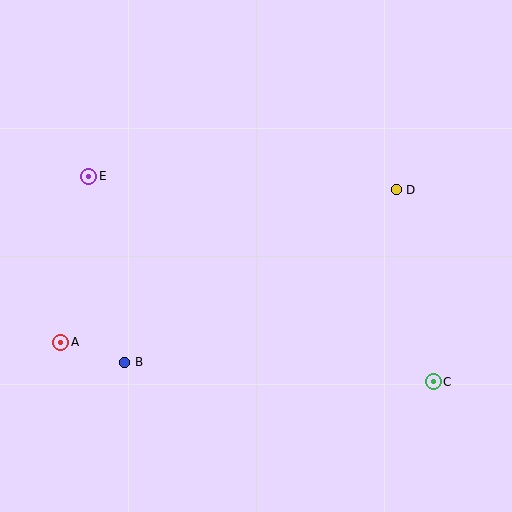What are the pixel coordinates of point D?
Point D is at (396, 190).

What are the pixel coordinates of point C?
Point C is at (433, 382).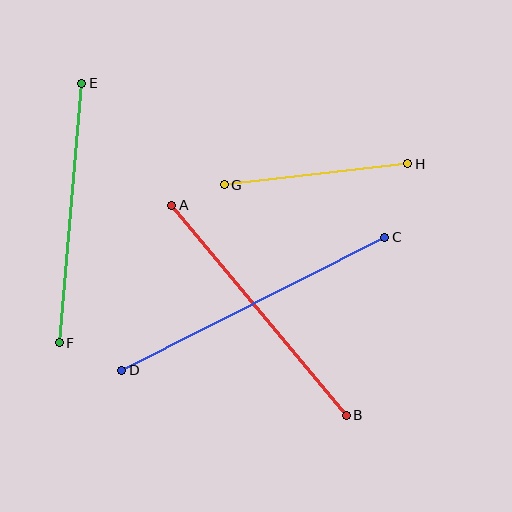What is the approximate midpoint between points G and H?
The midpoint is at approximately (316, 174) pixels.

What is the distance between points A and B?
The distance is approximately 273 pixels.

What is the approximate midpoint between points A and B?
The midpoint is at approximately (259, 310) pixels.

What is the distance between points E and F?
The distance is approximately 260 pixels.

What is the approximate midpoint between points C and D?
The midpoint is at approximately (253, 304) pixels.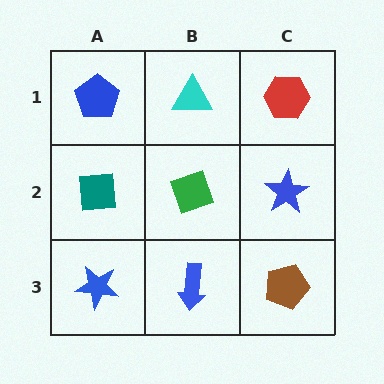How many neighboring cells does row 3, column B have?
3.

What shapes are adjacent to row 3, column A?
A teal square (row 2, column A), a blue arrow (row 3, column B).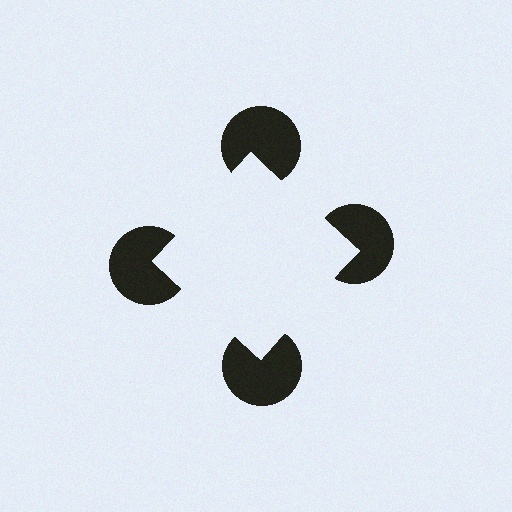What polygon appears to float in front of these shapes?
An illusory square — its edges are inferred from the aligned wedge cuts in the pac-man discs, not physically drawn.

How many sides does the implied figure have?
4 sides.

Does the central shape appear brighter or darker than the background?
It typically appears slightly brighter than the background, even though no actual brightness change is drawn.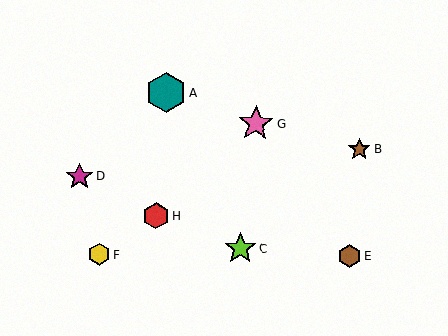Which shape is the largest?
The teal hexagon (labeled A) is the largest.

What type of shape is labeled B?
Shape B is a brown star.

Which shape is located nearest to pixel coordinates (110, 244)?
The yellow hexagon (labeled F) at (99, 255) is nearest to that location.